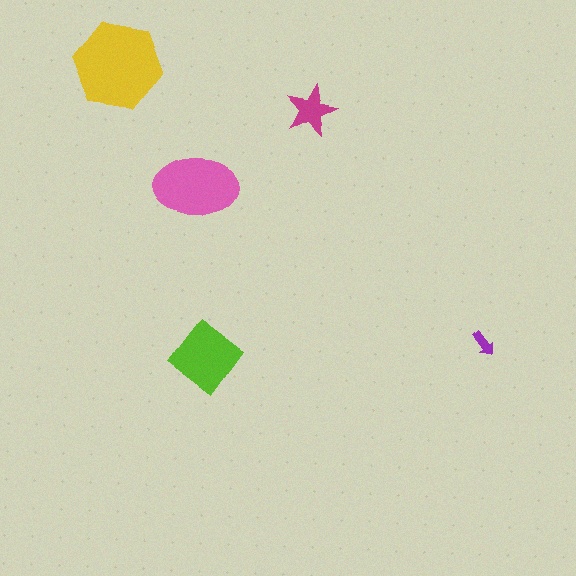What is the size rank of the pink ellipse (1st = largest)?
2nd.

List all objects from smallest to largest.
The purple arrow, the magenta star, the lime diamond, the pink ellipse, the yellow hexagon.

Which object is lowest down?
The lime diamond is bottommost.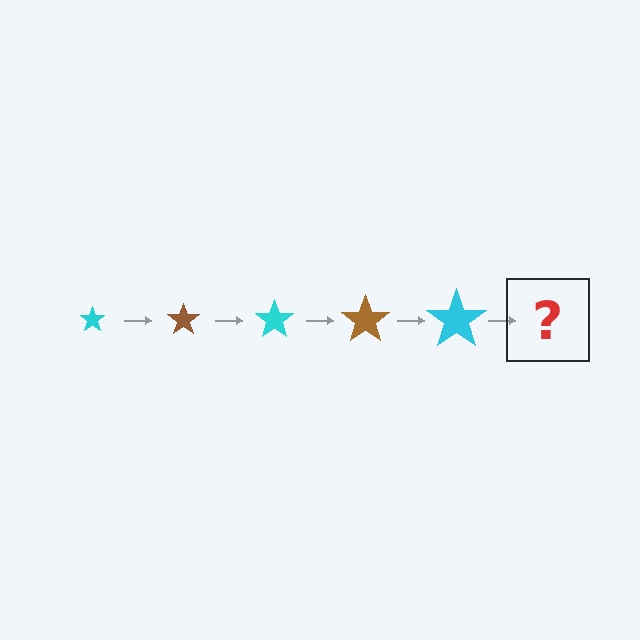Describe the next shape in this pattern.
It should be a brown star, larger than the previous one.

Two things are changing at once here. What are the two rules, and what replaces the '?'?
The two rules are that the star grows larger each step and the color cycles through cyan and brown. The '?' should be a brown star, larger than the previous one.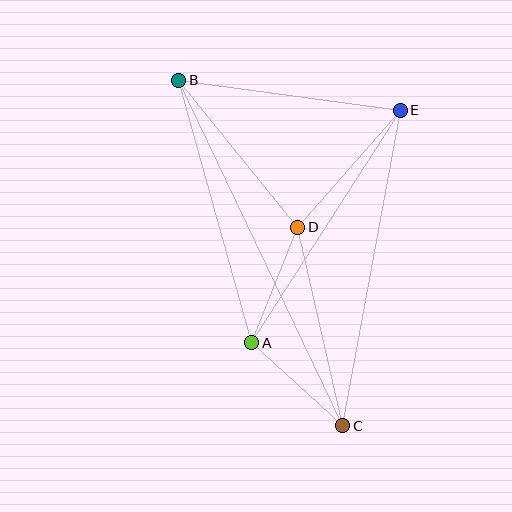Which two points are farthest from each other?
Points B and C are farthest from each other.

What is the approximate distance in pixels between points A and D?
The distance between A and D is approximately 124 pixels.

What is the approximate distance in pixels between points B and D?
The distance between B and D is approximately 189 pixels.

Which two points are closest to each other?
Points A and C are closest to each other.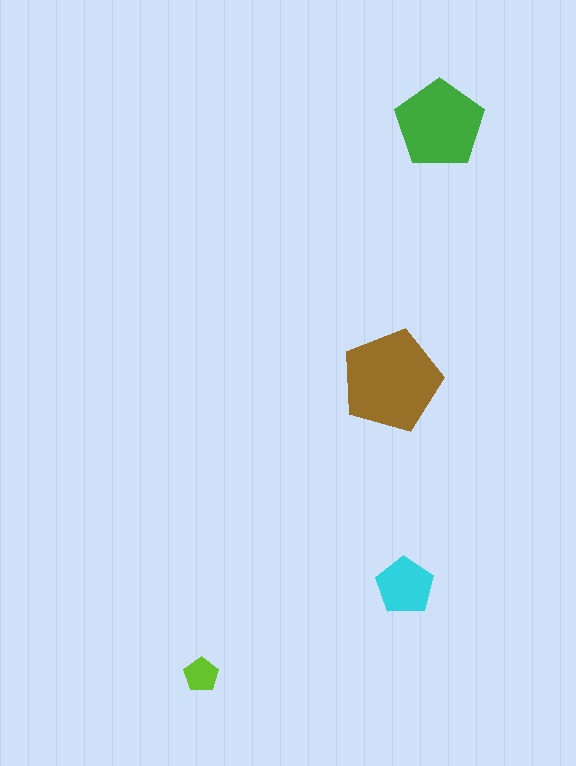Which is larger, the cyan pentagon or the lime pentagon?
The cyan one.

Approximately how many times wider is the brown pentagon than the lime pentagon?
About 3 times wider.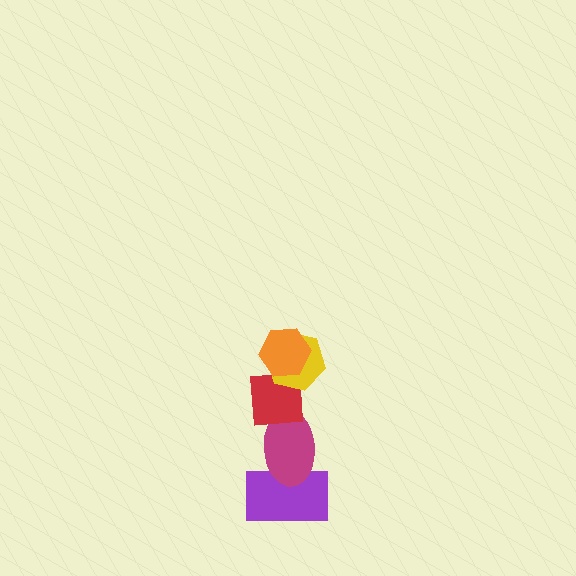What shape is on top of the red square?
The yellow hexagon is on top of the red square.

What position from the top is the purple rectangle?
The purple rectangle is 5th from the top.